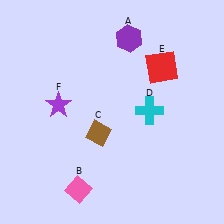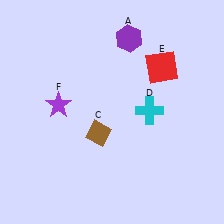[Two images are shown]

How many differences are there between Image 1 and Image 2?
There is 1 difference between the two images.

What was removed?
The pink diamond (B) was removed in Image 2.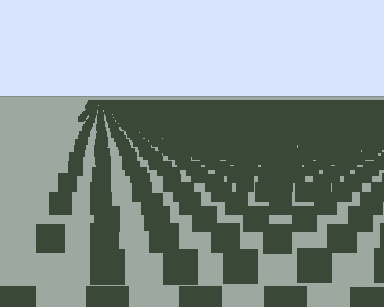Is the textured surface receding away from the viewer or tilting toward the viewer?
The surface is receding away from the viewer. Texture elements get smaller and denser toward the top.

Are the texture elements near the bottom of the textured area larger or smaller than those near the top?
Larger. Near the bottom, elements are closer to the viewer and appear at a bigger on-screen size.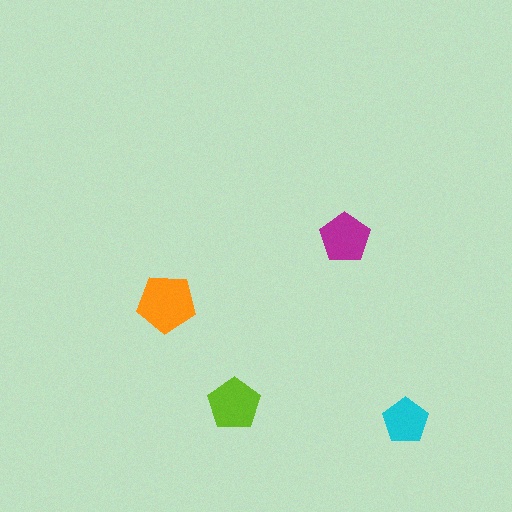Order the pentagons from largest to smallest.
the orange one, the lime one, the magenta one, the cyan one.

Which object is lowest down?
The cyan pentagon is bottommost.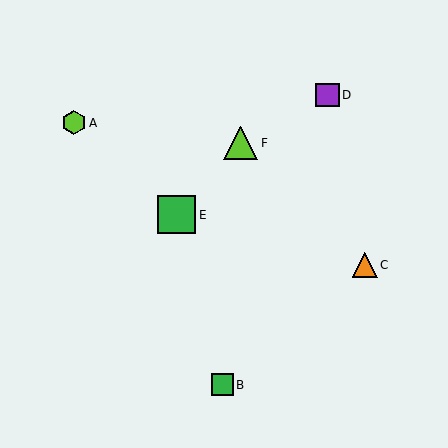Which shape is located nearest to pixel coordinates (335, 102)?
The purple square (labeled D) at (327, 95) is nearest to that location.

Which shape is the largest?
The green square (labeled E) is the largest.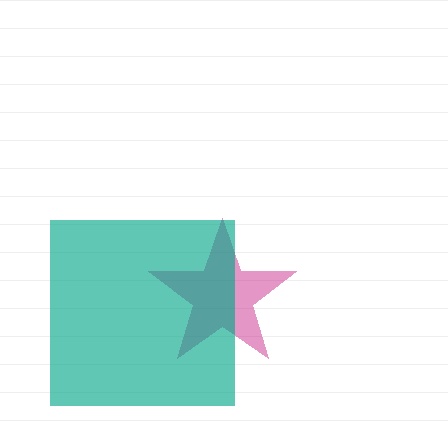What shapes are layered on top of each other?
The layered shapes are: a magenta star, a teal square.